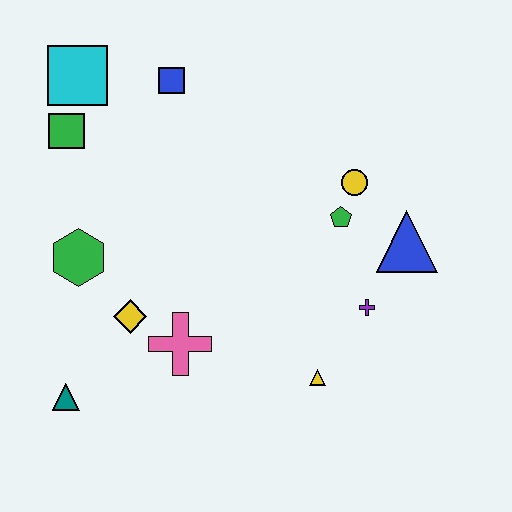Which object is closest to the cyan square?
The green square is closest to the cyan square.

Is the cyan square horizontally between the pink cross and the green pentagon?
No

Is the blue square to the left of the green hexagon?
No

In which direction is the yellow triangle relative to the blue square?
The yellow triangle is below the blue square.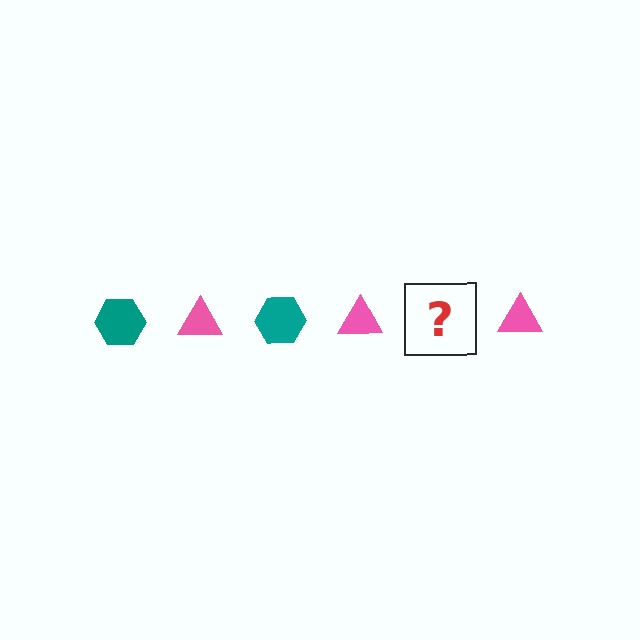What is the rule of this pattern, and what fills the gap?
The rule is that the pattern alternates between teal hexagon and pink triangle. The gap should be filled with a teal hexagon.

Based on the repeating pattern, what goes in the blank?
The blank should be a teal hexagon.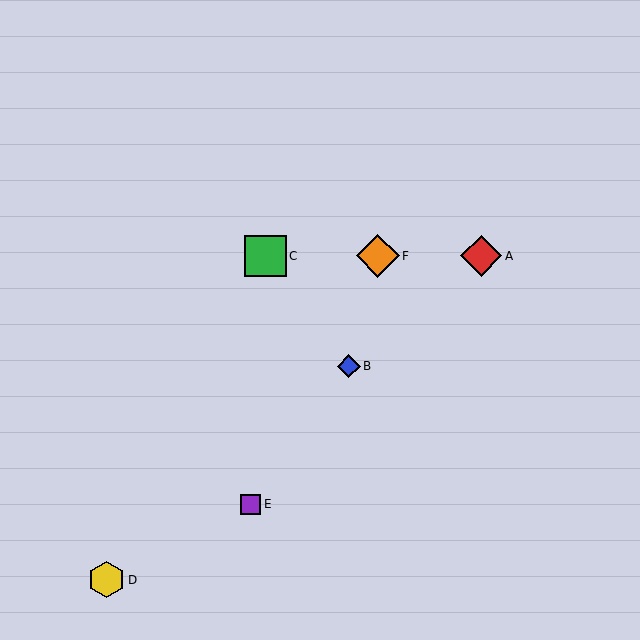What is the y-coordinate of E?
Object E is at y≈504.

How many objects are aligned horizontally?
3 objects (A, C, F) are aligned horizontally.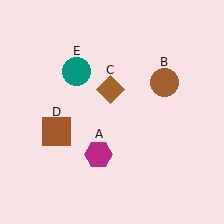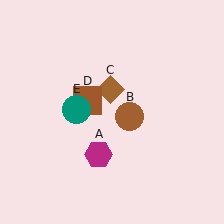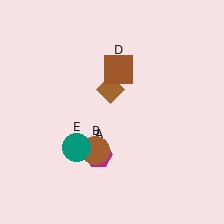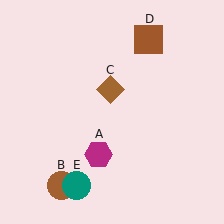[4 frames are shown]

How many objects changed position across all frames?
3 objects changed position: brown circle (object B), brown square (object D), teal circle (object E).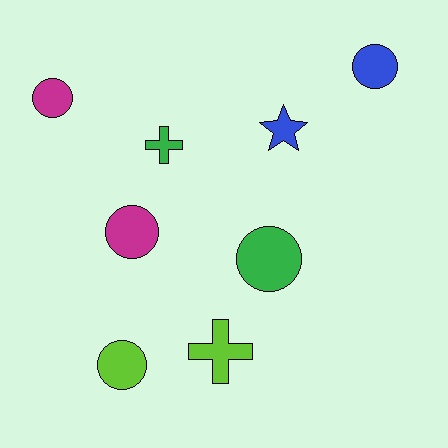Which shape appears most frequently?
Circle, with 5 objects.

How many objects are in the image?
There are 8 objects.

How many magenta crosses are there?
There are no magenta crosses.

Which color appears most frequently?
Green, with 2 objects.